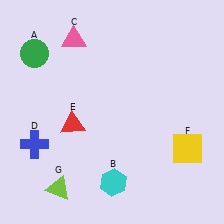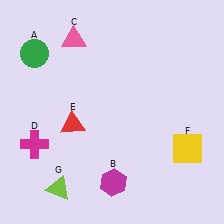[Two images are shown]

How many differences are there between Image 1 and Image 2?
There are 2 differences between the two images.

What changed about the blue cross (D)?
In Image 1, D is blue. In Image 2, it changed to magenta.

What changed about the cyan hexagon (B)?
In Image 1, B is cyan. In Image 2, it changed to magenta.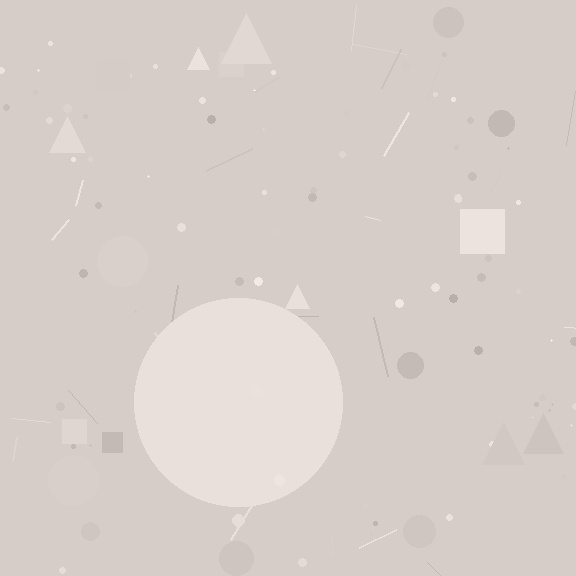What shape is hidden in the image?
A circle is hidden in the image.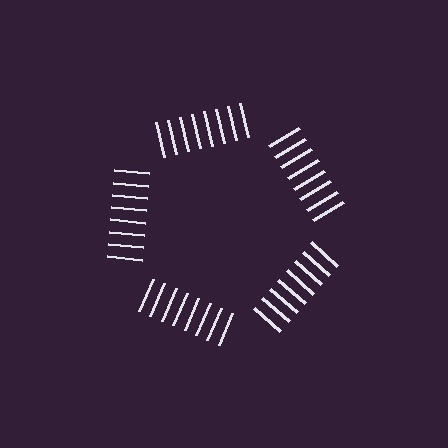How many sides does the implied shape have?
5 sides — the line-ends trace a pentagon.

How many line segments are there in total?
40 — 8 along each of the 5 edges.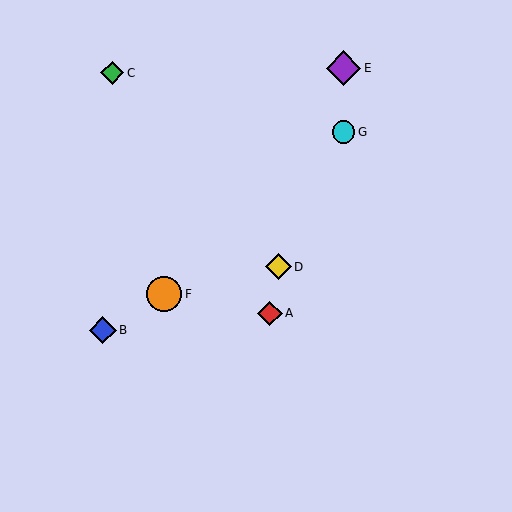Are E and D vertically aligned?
No, E is at x≈344 and D is at x≈278.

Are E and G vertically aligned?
Yes, both are at x≈344.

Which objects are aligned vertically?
Objects E, G are aligned vertically.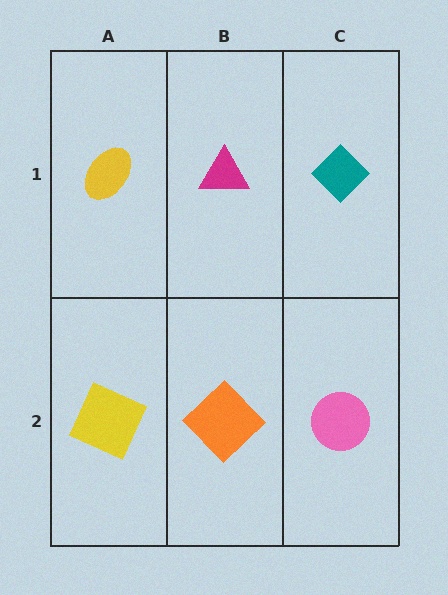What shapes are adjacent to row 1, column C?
A pink circle (row 2, column C), a magenta triangle (row 1, column B).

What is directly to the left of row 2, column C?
An orange diamond.